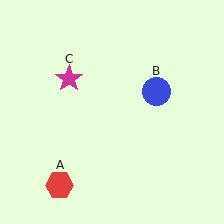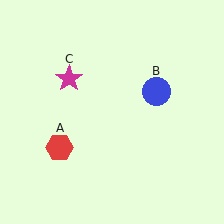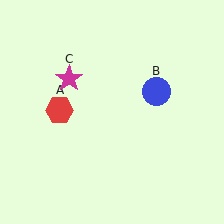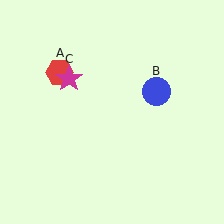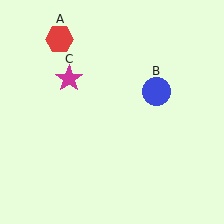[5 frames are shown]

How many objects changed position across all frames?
1 object changed position: red hexagon (object A).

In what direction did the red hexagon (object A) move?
The red hexagon (object A) moved up.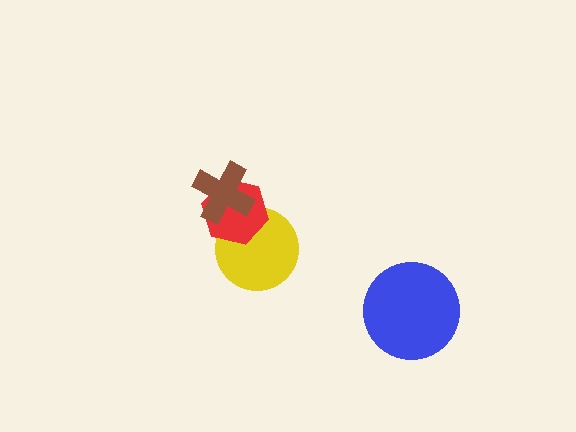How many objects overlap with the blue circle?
0 objects overlap with the blue circle.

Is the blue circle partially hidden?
No, no other shape covers it.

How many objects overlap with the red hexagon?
2 objects overlap with the red hexagon.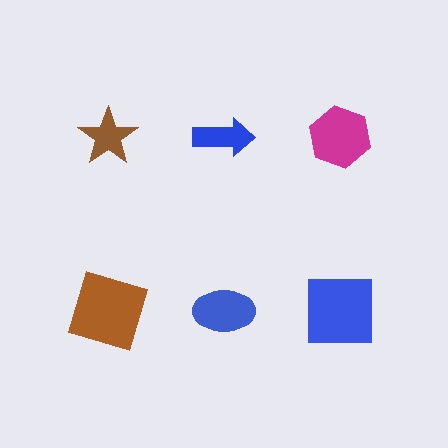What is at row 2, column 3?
A blue square.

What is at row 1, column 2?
A blue arrow.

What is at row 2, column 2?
A blue ellipse.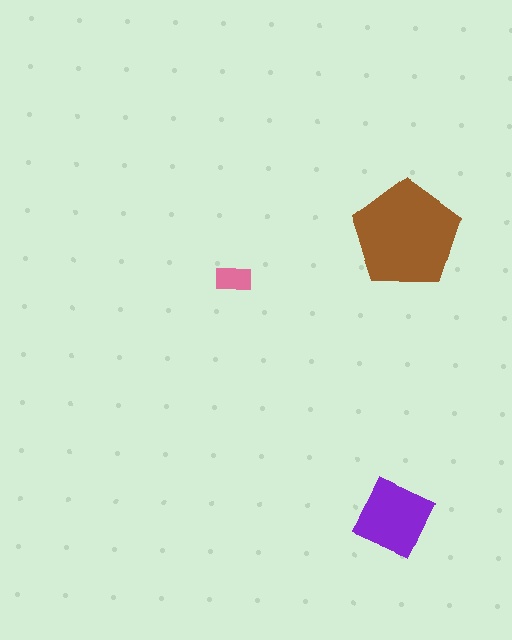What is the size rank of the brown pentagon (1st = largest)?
1st.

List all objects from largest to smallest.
The brown pentagon, the purple diamond, the pink rectangle.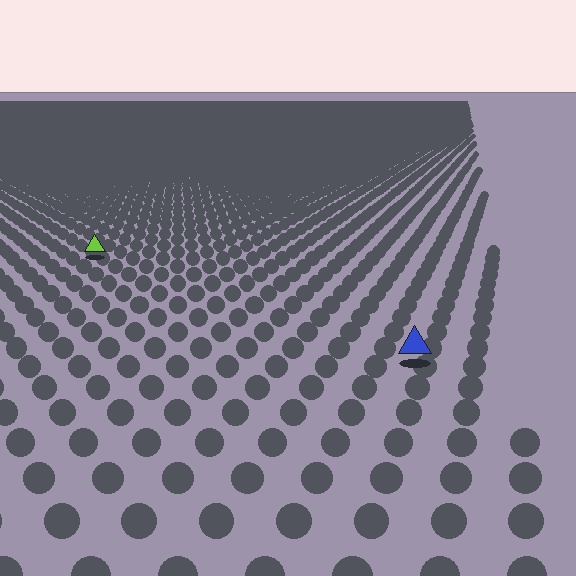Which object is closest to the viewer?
The blue triangle is closest. The texture marks near it are larger and more spread out.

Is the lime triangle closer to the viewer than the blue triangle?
No. The blue triangle is closer — you can tell from the texture gradient: the ground texture is coarser near it.